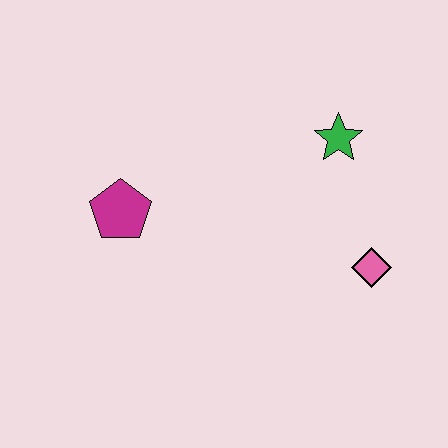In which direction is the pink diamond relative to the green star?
The pink diamond is below the green star.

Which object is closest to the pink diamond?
The green star is closest to the pink diamond.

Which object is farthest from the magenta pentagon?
The pink diamond is farthest from the magenta pentagon.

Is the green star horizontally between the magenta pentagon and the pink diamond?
Yes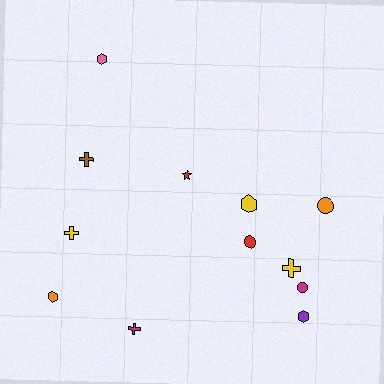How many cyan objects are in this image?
There are no cyan objects.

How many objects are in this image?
There are 12 objects.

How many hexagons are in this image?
There are 4 hexagons.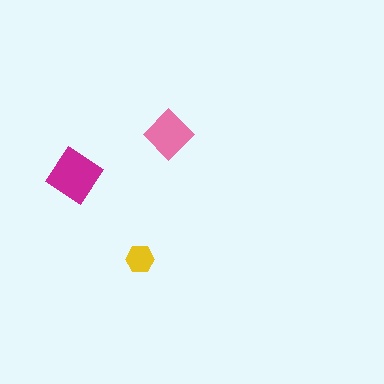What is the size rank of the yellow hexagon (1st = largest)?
3rd.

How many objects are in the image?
There are 3 objects in the image.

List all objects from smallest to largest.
The yellow hexagon, the pink diamond, the magenta diamond.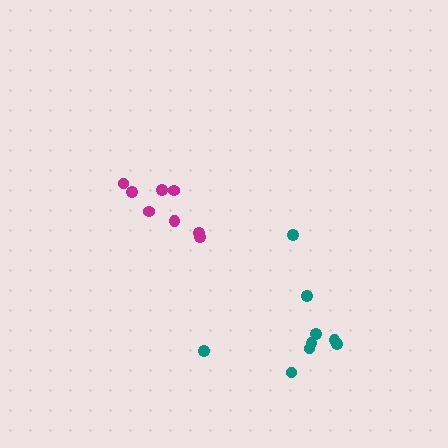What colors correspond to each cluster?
The clusters are colored: magenta, teal.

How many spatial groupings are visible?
There are 2 spatial groupings.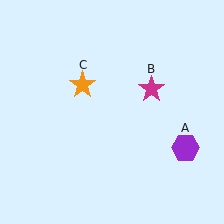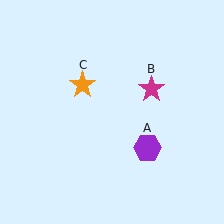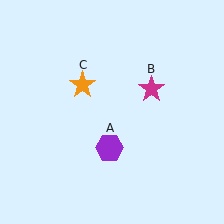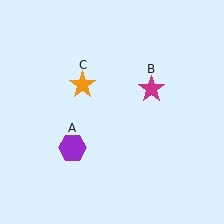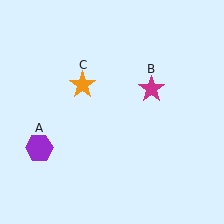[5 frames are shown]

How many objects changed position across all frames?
1 object changed position: purple hexagon (object A).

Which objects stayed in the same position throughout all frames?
Magenta star (object B) and orange star (object C) remained stationary.